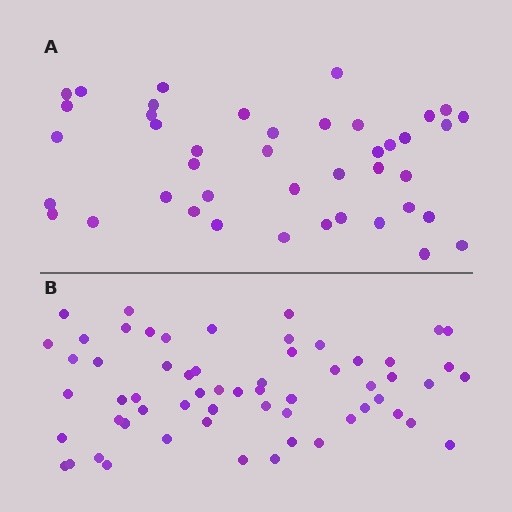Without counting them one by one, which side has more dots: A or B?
Region B (the bottom region) has more dots.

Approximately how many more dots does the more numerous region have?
Region B has approximately 20 more dots than region A.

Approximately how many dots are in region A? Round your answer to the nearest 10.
About 40 dots. (The exact count is 42, which rounds to 40.)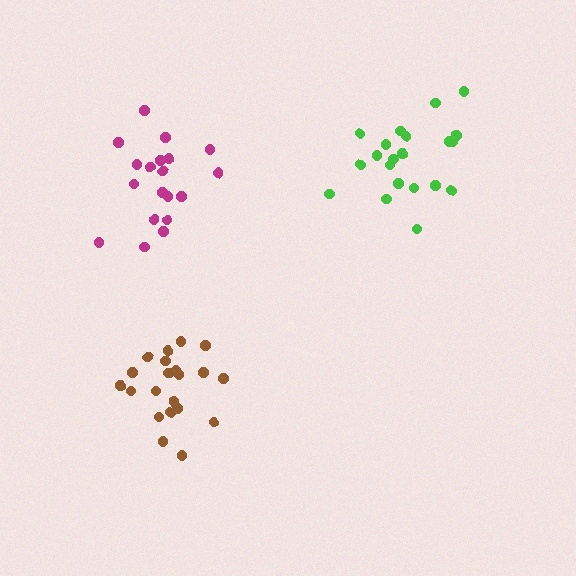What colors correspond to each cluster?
The clusters are colored: magenta, green, brown.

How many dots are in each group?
Group 1: 19 dots, Group 2: 21 dots, Group 3: 21 dots (61 total).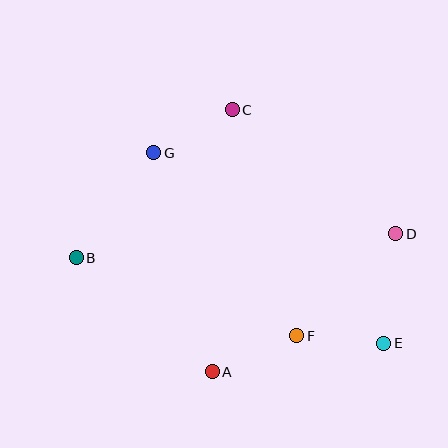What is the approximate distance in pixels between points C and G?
The distance between C and G is approximately 90 pixels.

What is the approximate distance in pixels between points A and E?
The distance between A and E is approximately 174 pixels.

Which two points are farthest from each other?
Points B and D are farthest from each other.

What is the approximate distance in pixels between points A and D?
The distance between A and D is approximately 230 pixels.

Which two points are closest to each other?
Points E and F are closest to each other.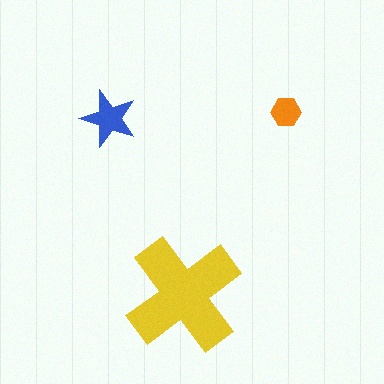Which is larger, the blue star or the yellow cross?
The yellow cross.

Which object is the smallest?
The orange hexagon.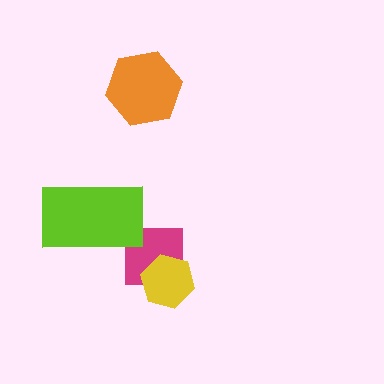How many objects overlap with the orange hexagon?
0 objects overlap with the orange hexagon.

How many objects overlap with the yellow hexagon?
1 object overlaps with the yellow hexagon.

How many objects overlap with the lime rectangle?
0 objects overlap with the lime rectangle.